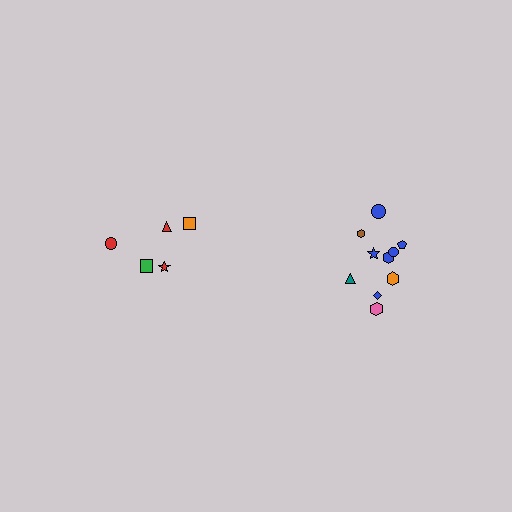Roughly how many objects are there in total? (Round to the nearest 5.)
Roughly 15 objects in total.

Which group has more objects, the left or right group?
The right group.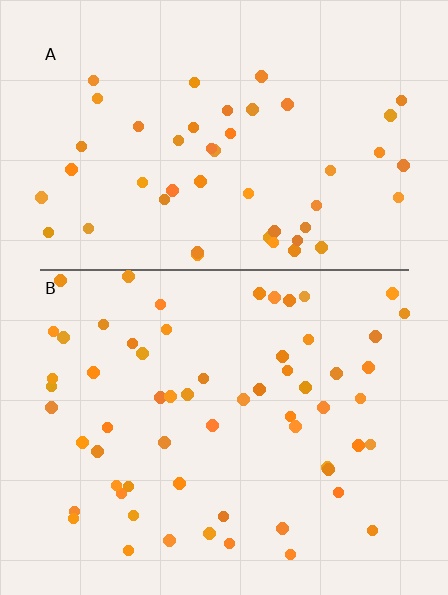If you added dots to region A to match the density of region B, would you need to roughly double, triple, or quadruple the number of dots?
Approximately double.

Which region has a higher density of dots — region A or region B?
B (the bottom).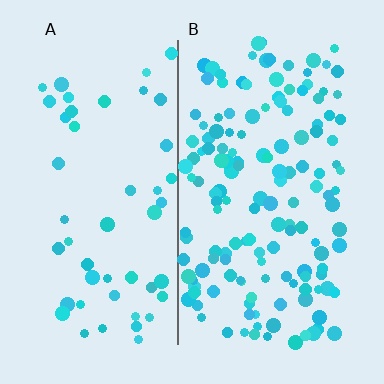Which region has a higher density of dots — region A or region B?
B (the right).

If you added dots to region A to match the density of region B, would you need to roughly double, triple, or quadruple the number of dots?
Approximately triple.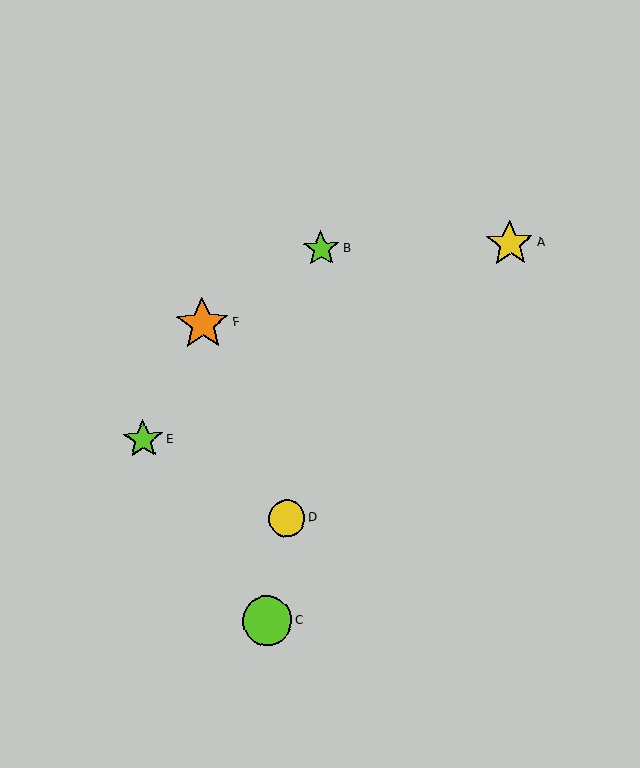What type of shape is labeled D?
Shape D is a yellow circle.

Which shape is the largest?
The orange star (labeled F) is the largest.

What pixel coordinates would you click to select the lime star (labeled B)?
Click at (321, 249) to select the lime star B.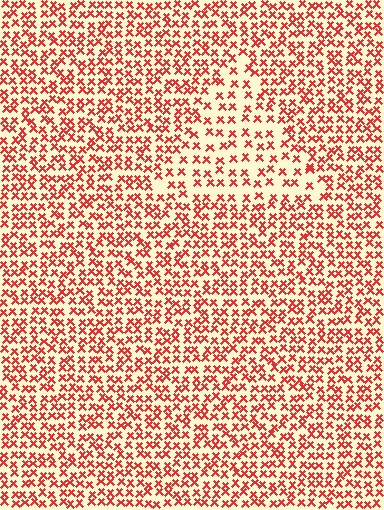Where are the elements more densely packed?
The elements are more densely packed outside the triangle boundary.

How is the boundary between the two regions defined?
The boundary is defined by a change in element density (approximately 1.7x ratio). All elements are the same color, size, and shape.